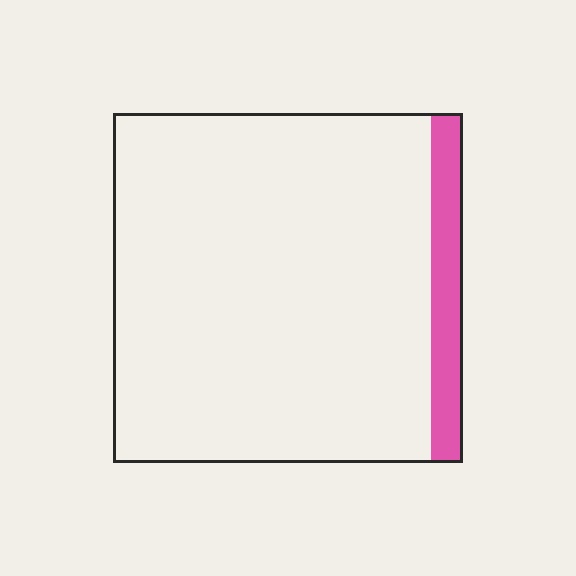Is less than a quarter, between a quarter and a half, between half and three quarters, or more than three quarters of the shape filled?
Less than a quarter.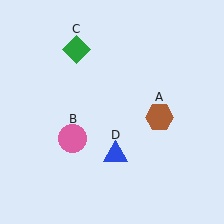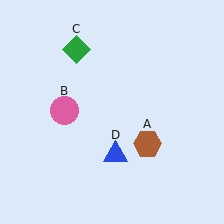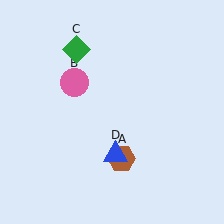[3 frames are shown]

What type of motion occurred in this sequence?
The brown hexagon (object A), pink circle (object B) rotated clockwise around the center of the scene.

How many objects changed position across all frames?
2 objects changed position: brown hexagon (object A), pink circle (object B).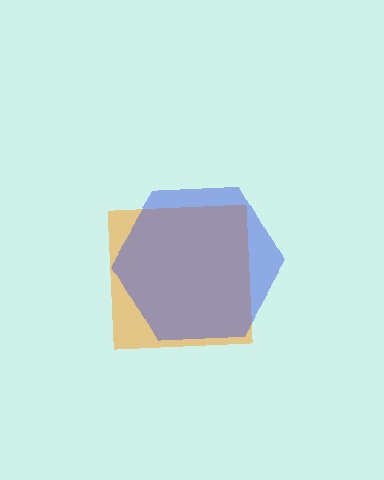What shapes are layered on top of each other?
The layered shapes are: an orange square, a blue hexagon.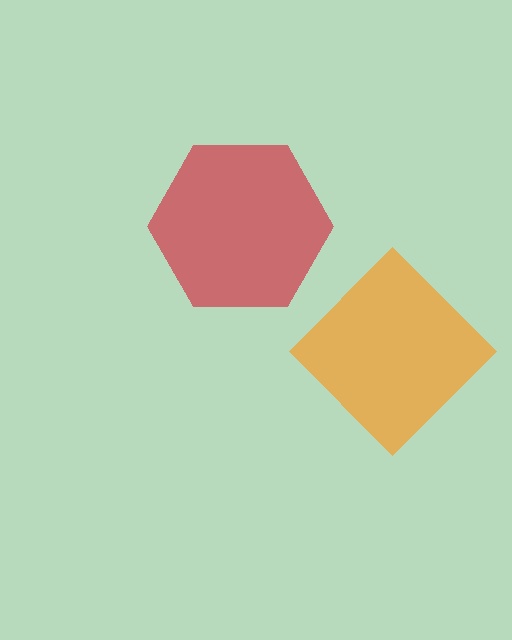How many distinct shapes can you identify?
There are 2 distinct shapes: a red hexagon, an orange diamond.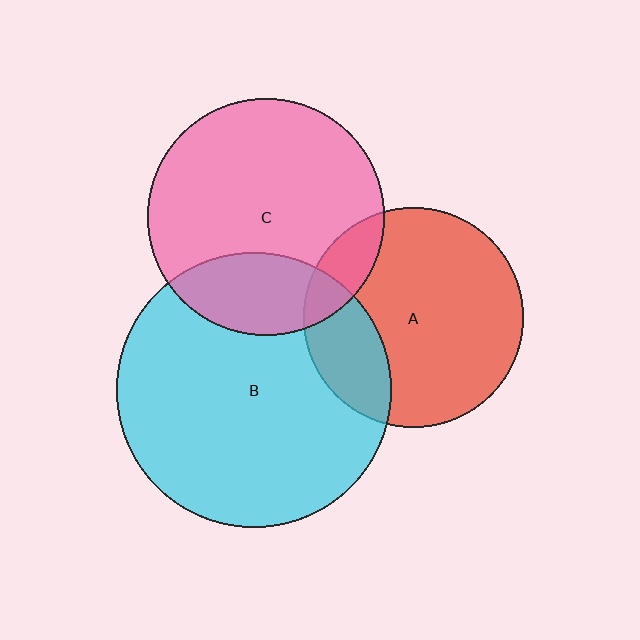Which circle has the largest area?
Circle B (cyan).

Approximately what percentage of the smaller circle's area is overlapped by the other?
Approximately 25%.